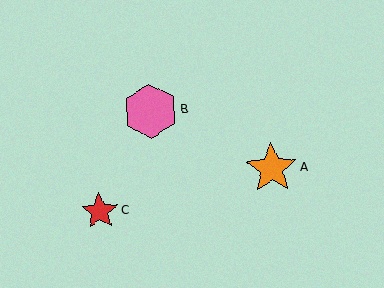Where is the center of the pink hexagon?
The center of the pink hexagon is at (150, 111).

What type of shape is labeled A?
Shape A is an orange star.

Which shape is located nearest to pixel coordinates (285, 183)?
The orange star (labeled A) at (271, 169) is nearest to that location.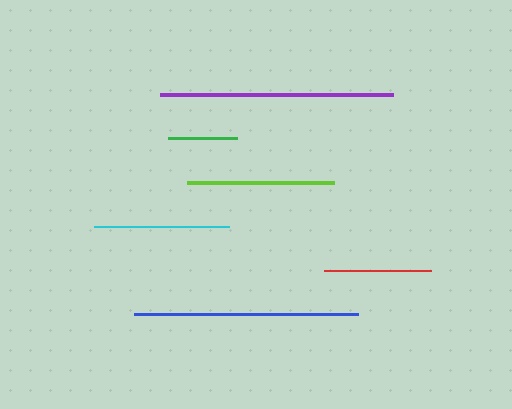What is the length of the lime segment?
The lime segment is approximately 148 pixels long.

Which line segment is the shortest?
The green line is the shortest at approximately 69 pixels.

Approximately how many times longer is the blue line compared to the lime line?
The blue line is approximately 1.5 times the length of the lime line.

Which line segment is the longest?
The purple line is the longest at approximately 232 pixels.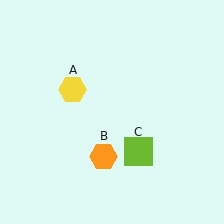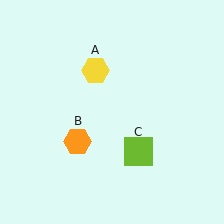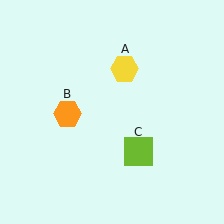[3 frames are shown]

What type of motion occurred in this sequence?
The yellow hexagon (object A), orange hexagon (object B) rotated clockwise around the center of the scene.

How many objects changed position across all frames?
2 objects changed position: yellow hexagon (object A), orange hexagon (object B).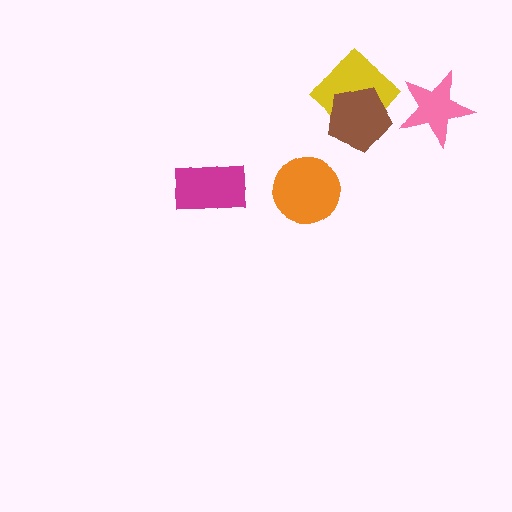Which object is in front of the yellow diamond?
The brown pentagon is in front of the yellow diamond.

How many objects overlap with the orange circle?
0 objects overlap with the orange circle.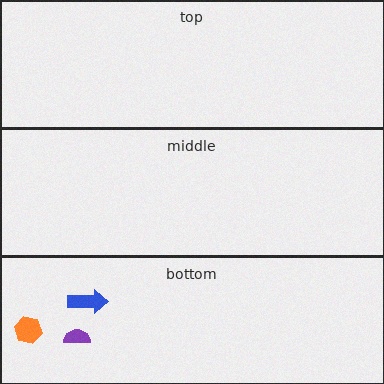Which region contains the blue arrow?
The bottom region.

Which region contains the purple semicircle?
The bottom region.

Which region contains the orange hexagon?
The bottom region.